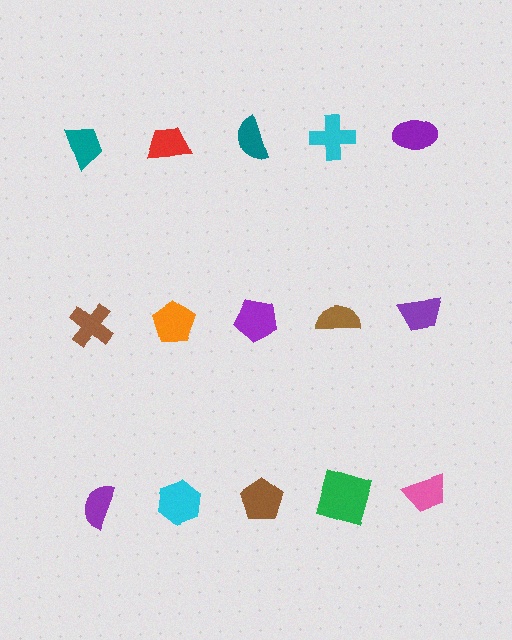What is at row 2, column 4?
A brown semicircle.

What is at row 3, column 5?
A pink trapezoid.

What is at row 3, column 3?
A brown pentagon.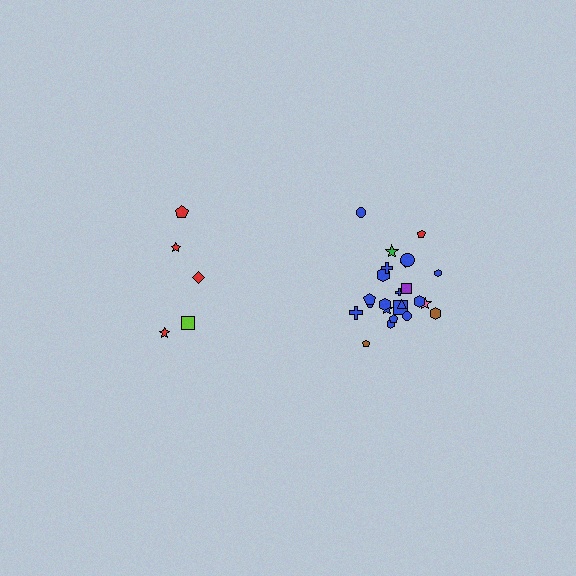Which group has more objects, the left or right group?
The right group.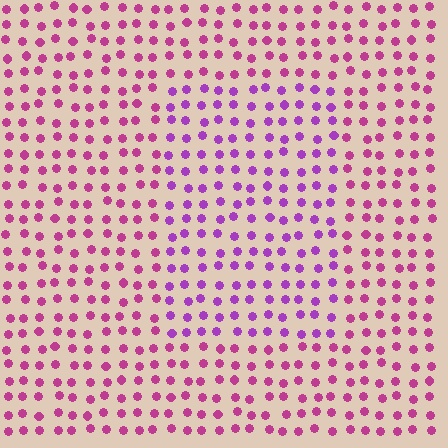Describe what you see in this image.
The image is filled with small magenta elements in a uniform arrangement. A rectangle-shaped region is visible where the elements are tinted to a slightly different hue, forming a subtle color boundary.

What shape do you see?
I see a rectangle.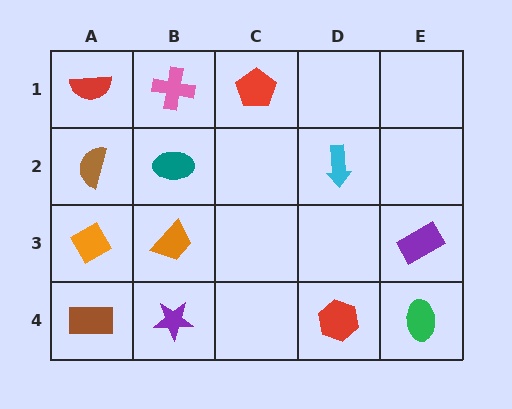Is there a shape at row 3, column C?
No, that cell is empty.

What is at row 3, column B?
An orange trapezoid.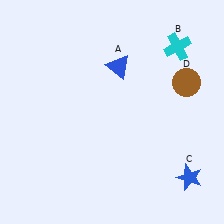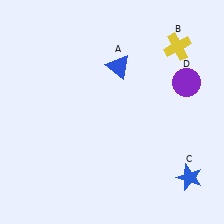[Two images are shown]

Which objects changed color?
B changed from cyan to yellow. D changed from brown to purple.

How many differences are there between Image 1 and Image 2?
There are 2 differences between the two images.